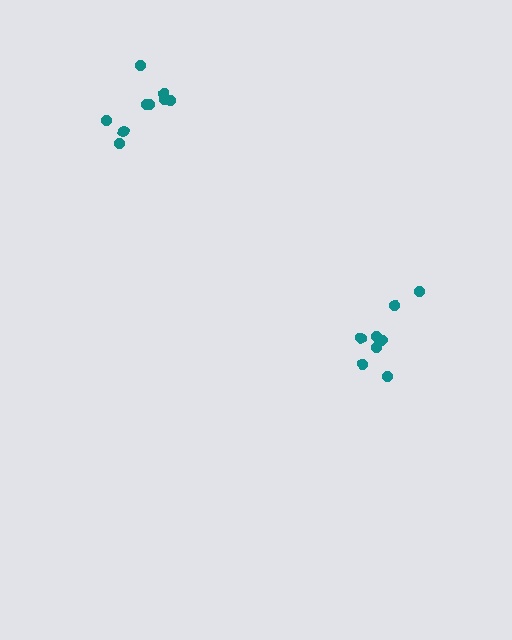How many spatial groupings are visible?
There are 2 spatial groupings.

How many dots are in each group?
Group 1: 9 dots, Group 2: 8 dots (17 total).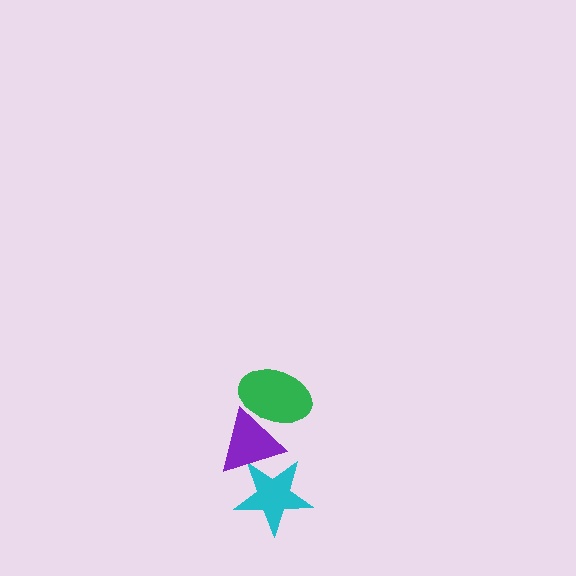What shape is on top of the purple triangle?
The green ellipse is on top of the purple triangle.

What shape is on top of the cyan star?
The purple triangle is on top of the cyan star.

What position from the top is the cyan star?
The cyan star is 3rd from the top.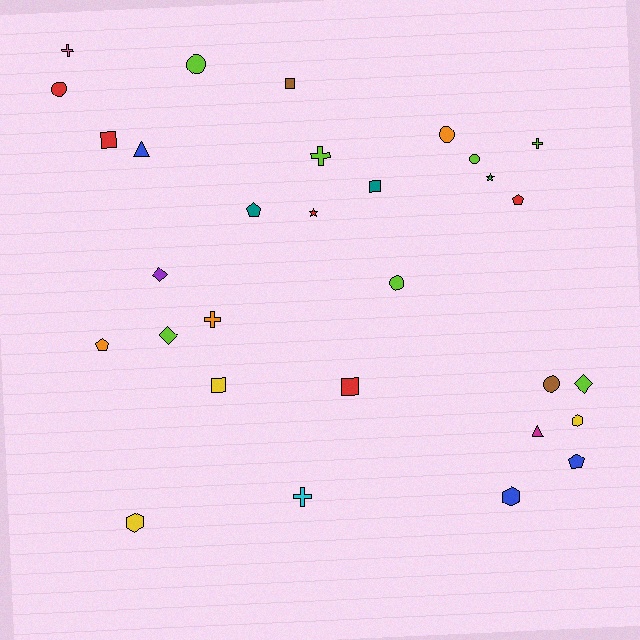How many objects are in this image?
There are 30 objects.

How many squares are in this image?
There are 5 squares.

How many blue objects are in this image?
There are 3 blue objects.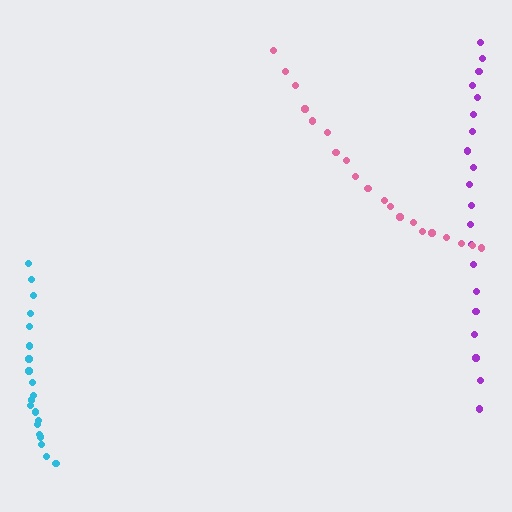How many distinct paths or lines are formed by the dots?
There are 3 distinct paths.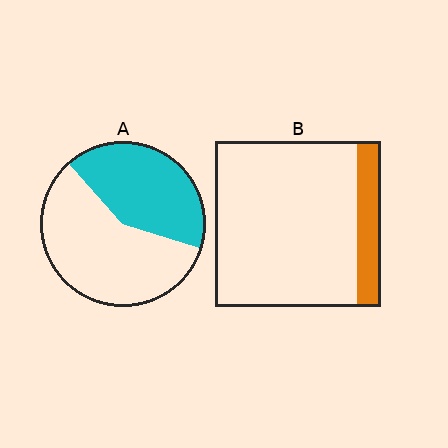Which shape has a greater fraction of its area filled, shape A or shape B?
Shape A.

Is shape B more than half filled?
No.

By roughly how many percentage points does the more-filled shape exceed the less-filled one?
By roughly 25 percentage points (A over B).